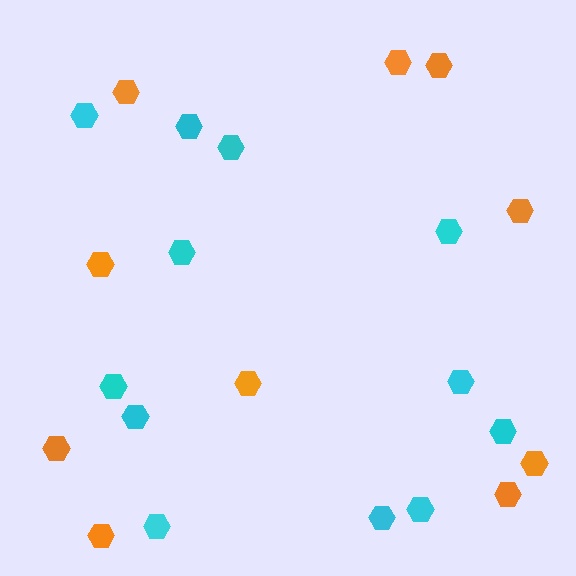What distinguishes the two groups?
There are 2 groups: one group of cyan hexagons (12) and one group of orange hexagons (10).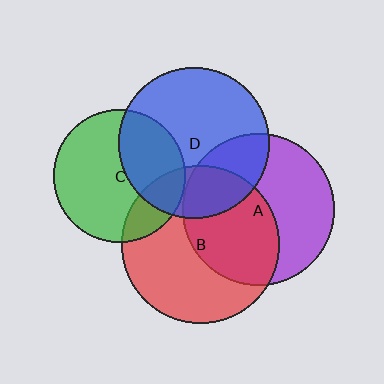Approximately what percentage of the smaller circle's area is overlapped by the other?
Approximately 30%.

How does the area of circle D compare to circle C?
Approximately 1.3 times.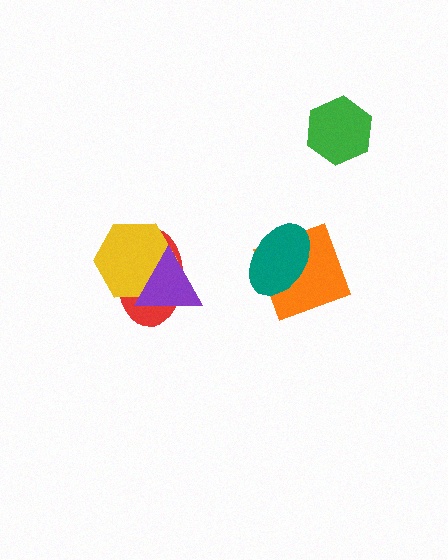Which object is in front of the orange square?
The teal ellipse is in front of the orange square.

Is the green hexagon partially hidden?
No, no other shape covers it.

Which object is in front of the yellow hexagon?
The purple triangle is in front of the yellow hexagon.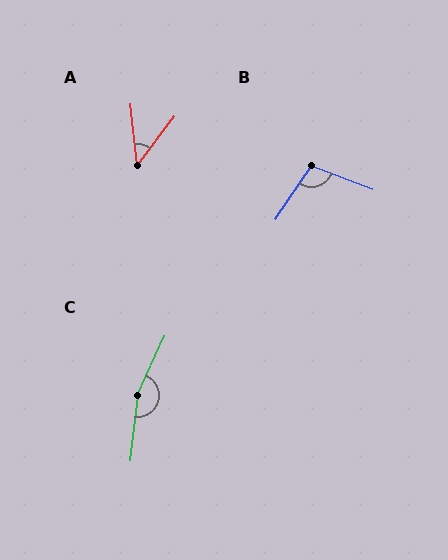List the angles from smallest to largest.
A (43°), B (103°), C (162°).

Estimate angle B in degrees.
Approximately 103 degrees.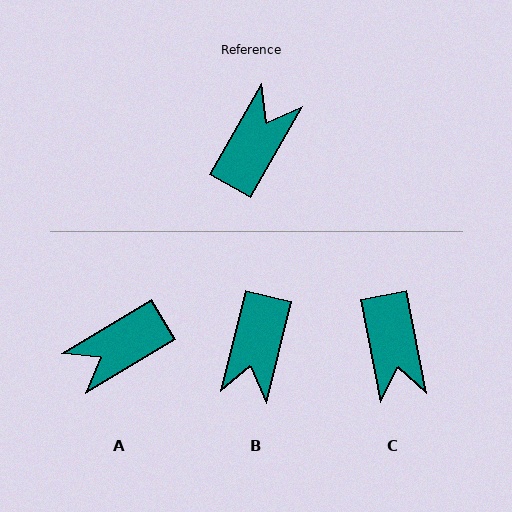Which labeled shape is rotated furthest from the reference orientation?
B, about 164 degrees away.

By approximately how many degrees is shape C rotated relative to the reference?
Approximately 139 degrees clockwise.